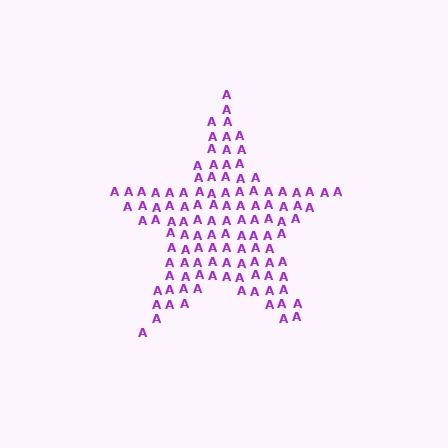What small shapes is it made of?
It is made of small letter A's.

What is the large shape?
The large shape is a star.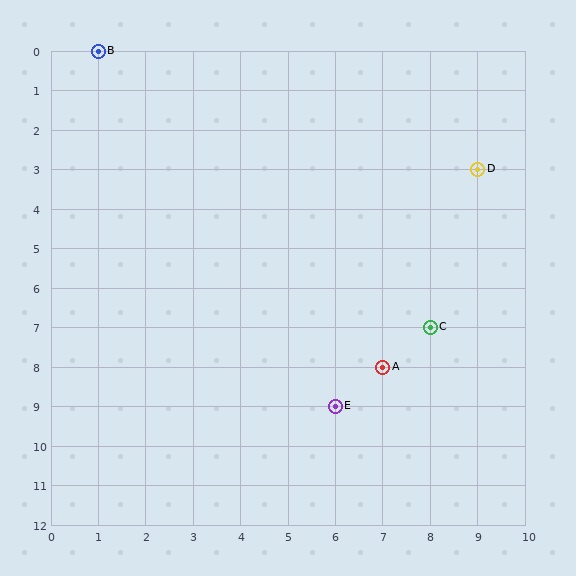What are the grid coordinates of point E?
Point E is at grid coordinates (6, 9).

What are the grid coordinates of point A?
Point A is at grid coordinates (7, 8).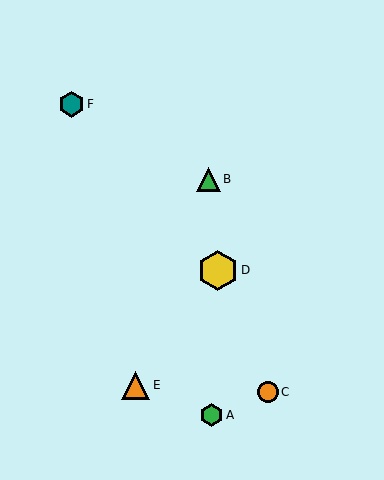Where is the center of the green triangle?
The center of the green triangle is at (208, 179).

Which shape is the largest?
The yellow hexagon (labeled D) is the largest.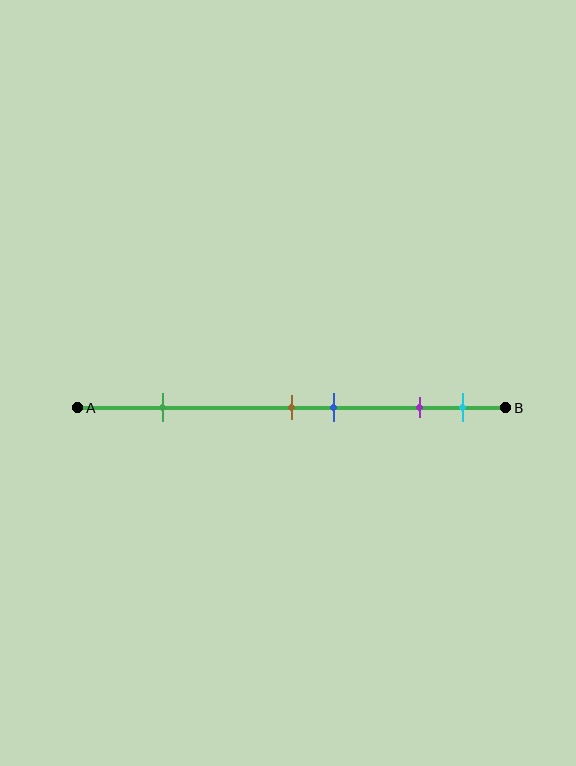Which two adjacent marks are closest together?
The brown and blue marks are the closest adjacent pair.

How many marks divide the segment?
There are 5 marks dividing the segment.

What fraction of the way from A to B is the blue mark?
The blue mark is approximately 60% (0.6) of the way from A to B.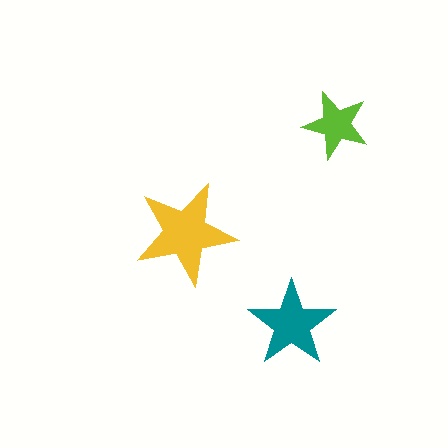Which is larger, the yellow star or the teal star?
The yellow one.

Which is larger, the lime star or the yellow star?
The yellow one.